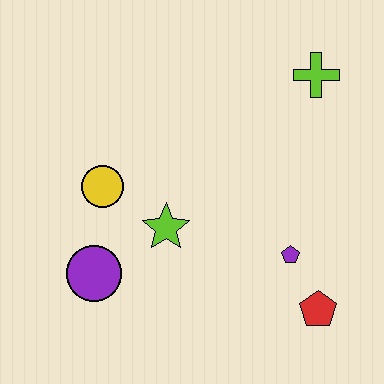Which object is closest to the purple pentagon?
The red pentagon is closest to the purple pentagon.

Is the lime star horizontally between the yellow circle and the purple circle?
No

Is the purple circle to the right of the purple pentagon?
No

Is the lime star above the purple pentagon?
Yes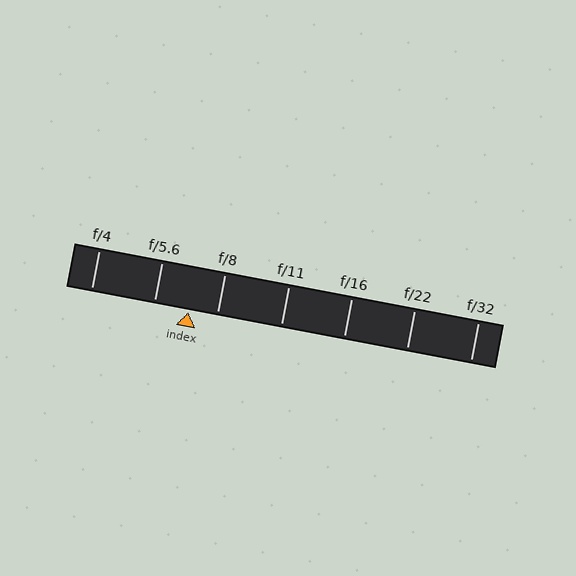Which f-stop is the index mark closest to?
The index mark is closest to f/8.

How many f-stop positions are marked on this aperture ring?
There are 7 f-stop positions marked.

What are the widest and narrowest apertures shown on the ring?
The widest aperture shown is f/4 and the narrowest is f/32.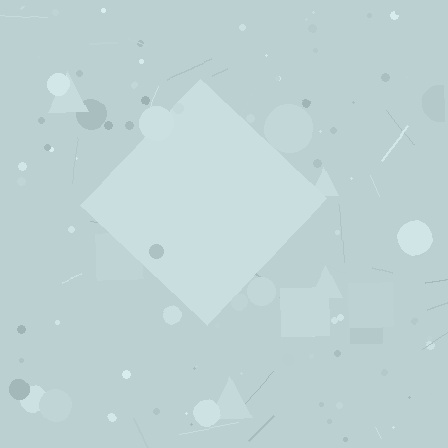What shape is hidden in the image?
A diamond is hidden in the image.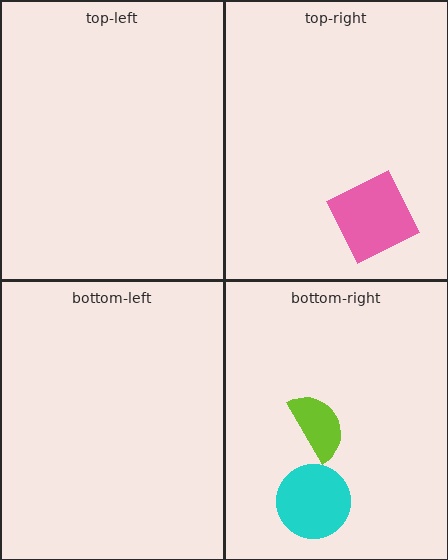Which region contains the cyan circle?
The bottom-right region.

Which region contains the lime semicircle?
The bottom-right region.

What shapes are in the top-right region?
The pink square.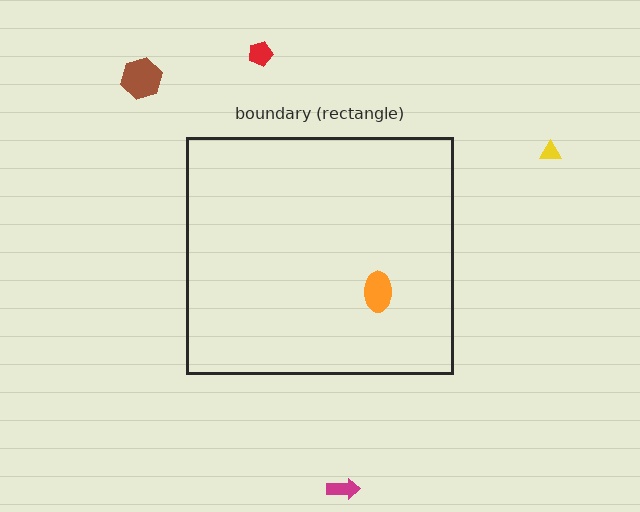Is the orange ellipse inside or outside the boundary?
Inside.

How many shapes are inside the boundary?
1 inside, 4 outside.